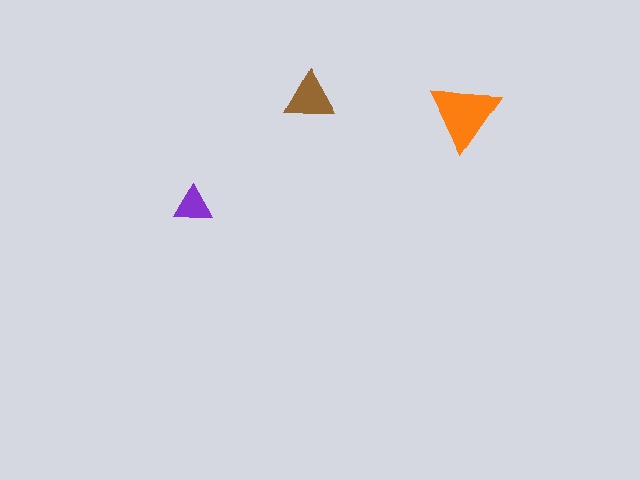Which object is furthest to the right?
The orange triangle is rightmost.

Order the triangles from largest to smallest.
the orange one, the brown one, the purple one.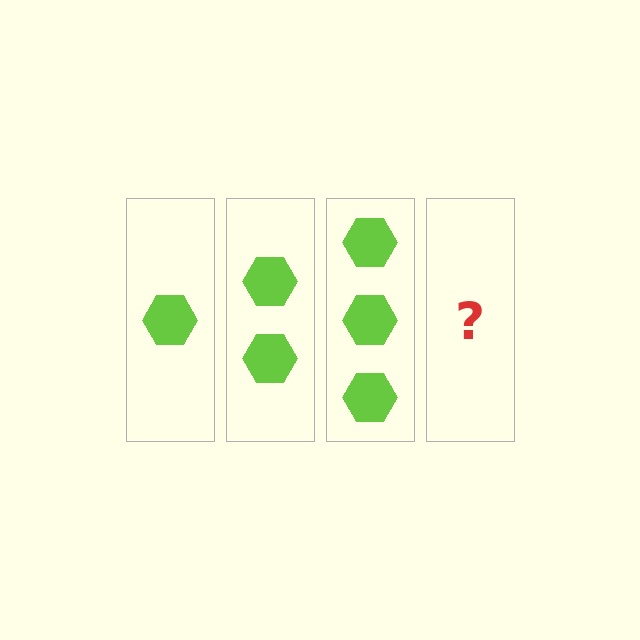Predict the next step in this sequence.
The next step is 4 hexagons.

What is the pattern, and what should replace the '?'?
The pattern is that each step adds one more hexagon. The '?' should be 4 hexagons.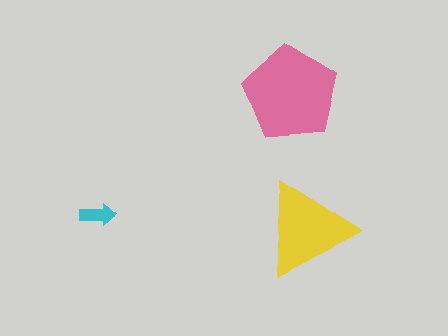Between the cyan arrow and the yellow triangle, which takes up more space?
The yellow triangle.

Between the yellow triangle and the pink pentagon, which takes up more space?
The pink pentagon.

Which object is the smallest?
The cyan arrow.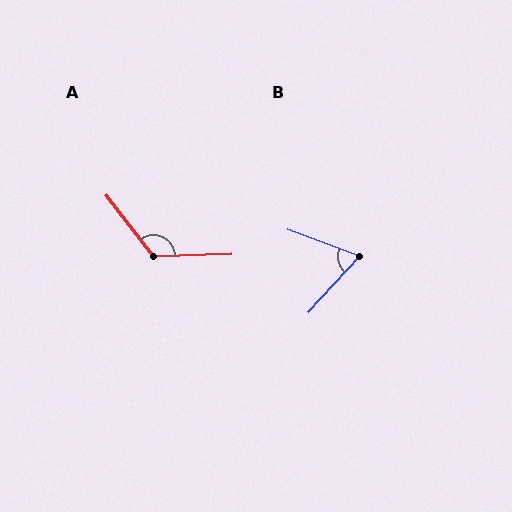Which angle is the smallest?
B, at approximately 68 degrees.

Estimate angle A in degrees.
Approximately 126 degrees.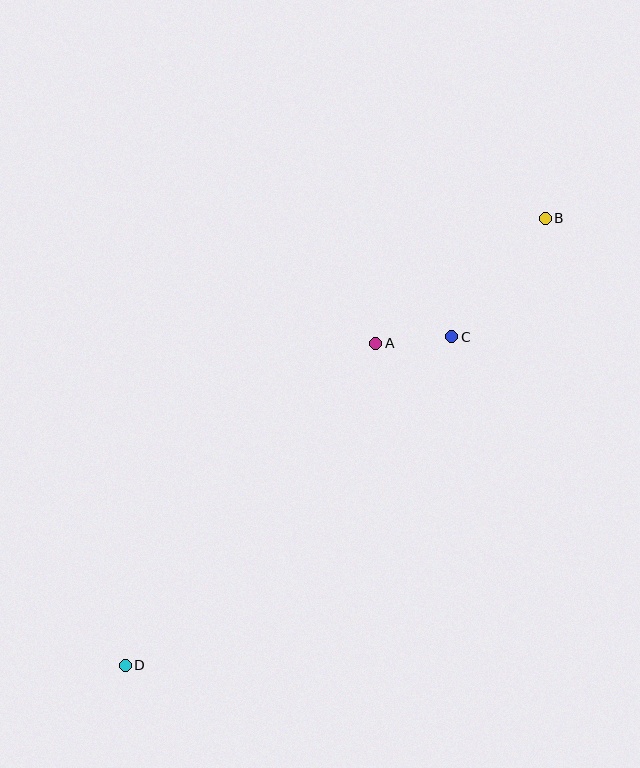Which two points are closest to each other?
Points A and C are closest to each other.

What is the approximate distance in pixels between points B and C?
The distance between B and C is approximately 151 pixels.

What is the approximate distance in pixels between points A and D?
The distance between A and D is approximately 408 pixels.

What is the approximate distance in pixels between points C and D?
The distance between C and D is approximately 463 pixels.